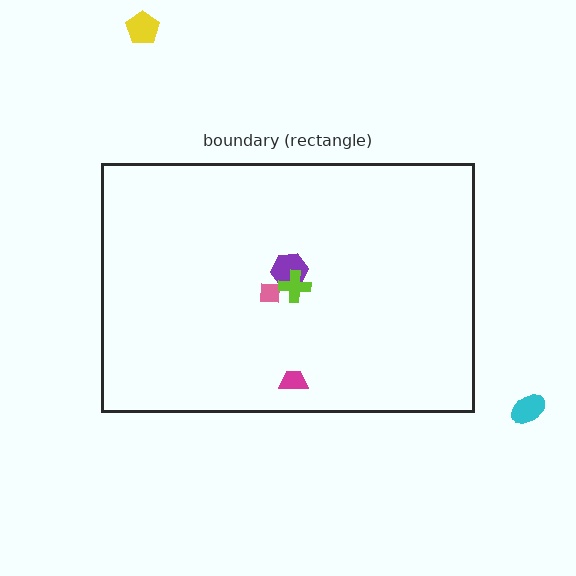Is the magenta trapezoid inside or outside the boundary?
Inside.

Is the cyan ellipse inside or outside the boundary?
Outside.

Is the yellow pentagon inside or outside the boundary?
Outside.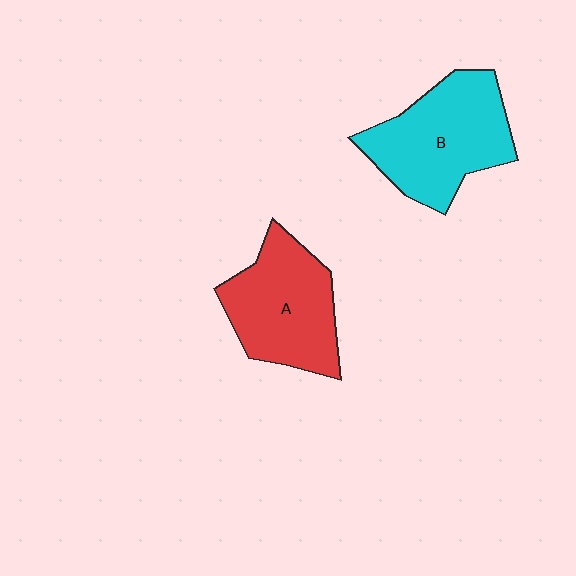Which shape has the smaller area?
Shape A (red).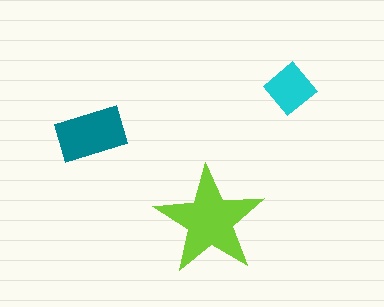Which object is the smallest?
The cyan diamond.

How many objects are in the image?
There are 3 objects in the image.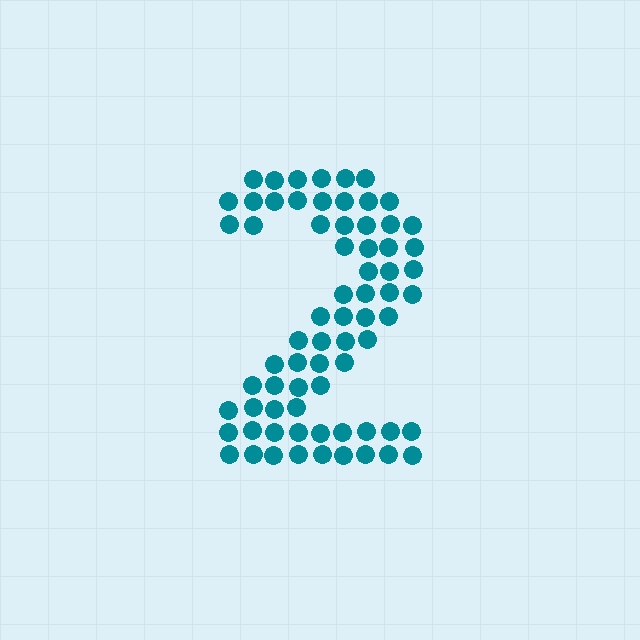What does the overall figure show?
The overall figure shows the digit 2.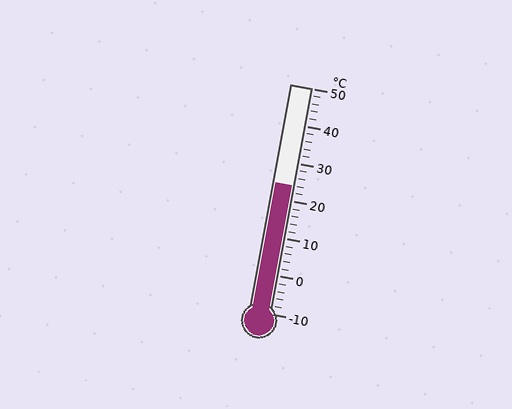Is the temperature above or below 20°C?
The temperature is above 20°C.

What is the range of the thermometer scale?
The thermometer scale ranges from -10°C to 50°C.